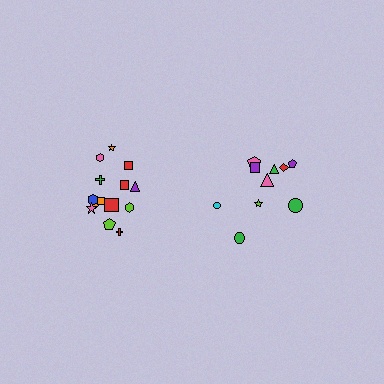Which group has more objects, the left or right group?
The left group.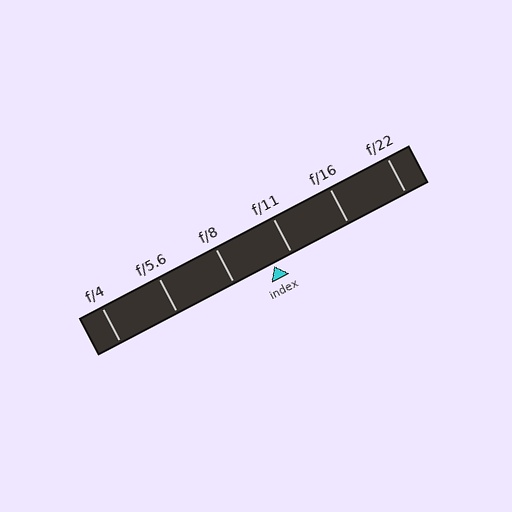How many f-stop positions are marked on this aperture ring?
There are 6 f-stop positions marked.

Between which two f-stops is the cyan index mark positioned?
The index mark is between f/8 and f/11.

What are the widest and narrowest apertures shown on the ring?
The widest aperture shown is f/4 and the narrowest is f/22.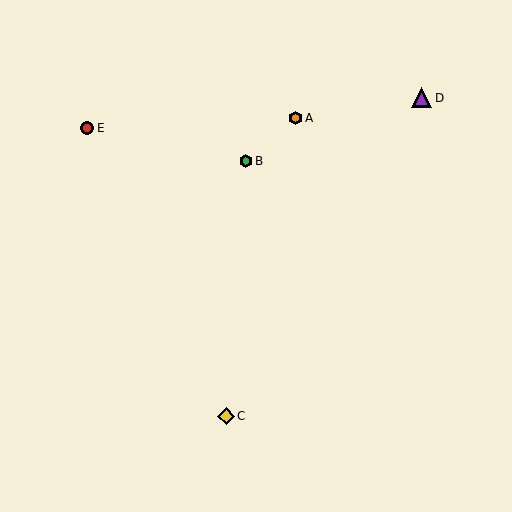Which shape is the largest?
The purple triangle (labeled D) is the largest.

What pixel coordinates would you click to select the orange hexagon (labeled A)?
Click at (296, 118) to select the orange hexagon A.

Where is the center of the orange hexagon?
The center of the orange hexagon is at (296, 118).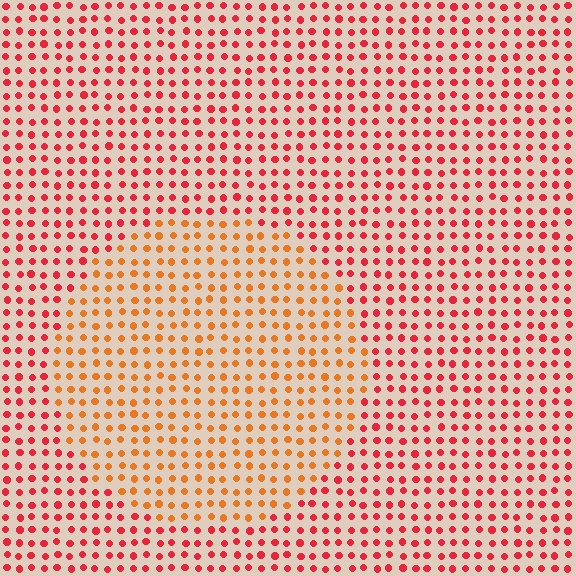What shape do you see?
I see a circle.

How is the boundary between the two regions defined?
The boundary is defined purely by a slight shift in hue (about 33 degrees). Spacing, size, and orientation are identical on both sides.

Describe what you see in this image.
The image is filled with small red elements in a uniform arrangement. A circle-shaped region is visible where the elements are tinted to a slightly different hue, forming a subtle color boundary.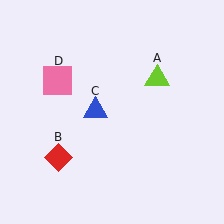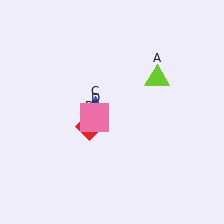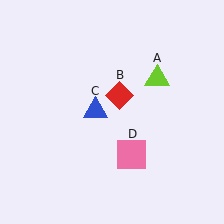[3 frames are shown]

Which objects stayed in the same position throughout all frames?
Lime triangle (object A) and blue triangle (object C) remained stationary.